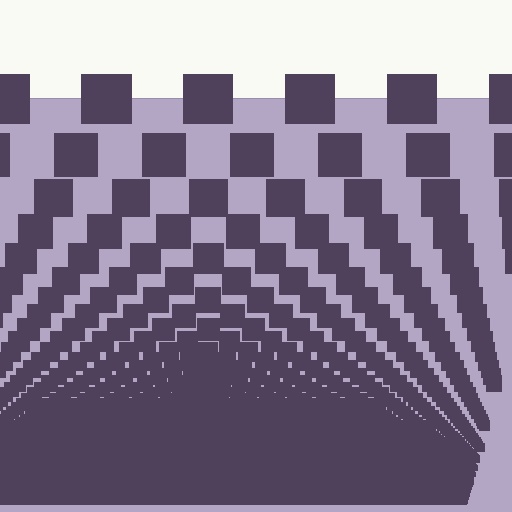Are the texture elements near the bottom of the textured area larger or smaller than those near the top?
Smaller. The gradient is inverted — elements near the bottom are smaller and denser.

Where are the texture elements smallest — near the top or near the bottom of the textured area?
Near the bottom.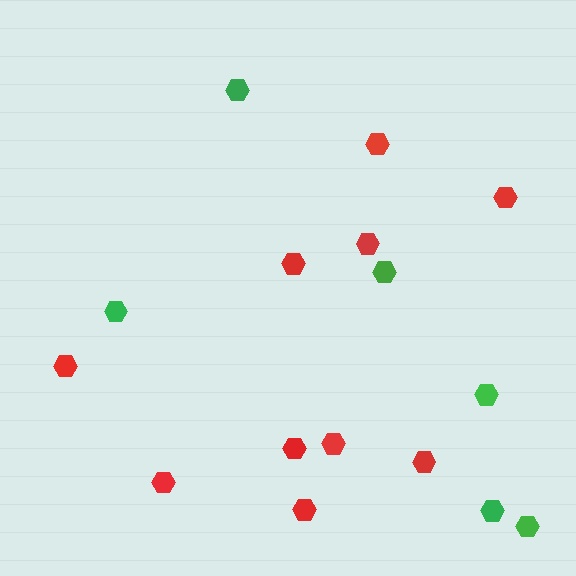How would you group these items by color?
There are 2 groups: one group of red hexagons (10) and one group of green hexagons (6).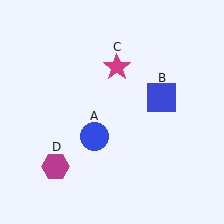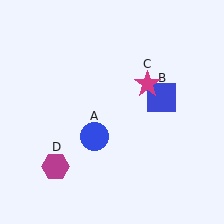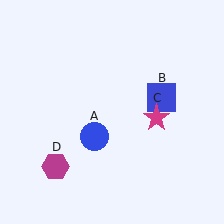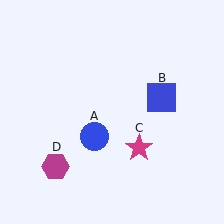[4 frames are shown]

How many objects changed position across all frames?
1 object changed position: magenta star (object C).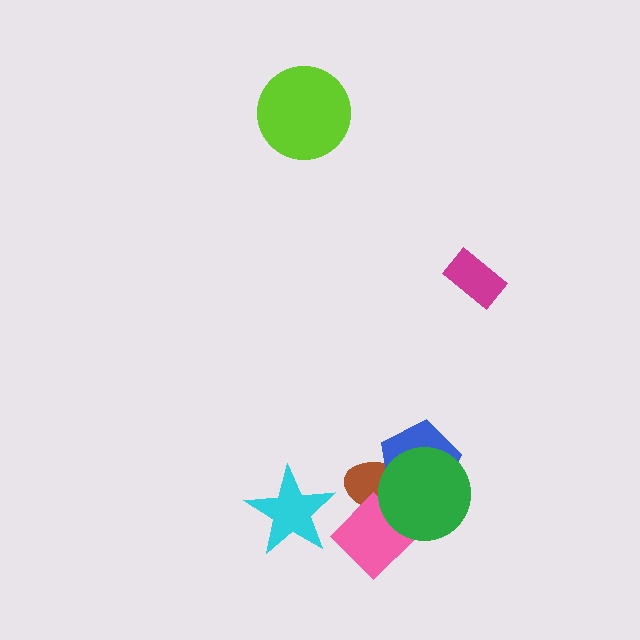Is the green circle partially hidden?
No, no other shape covers it.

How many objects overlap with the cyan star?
0 objects overlap with the cyan star.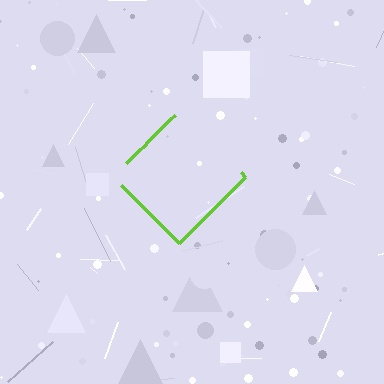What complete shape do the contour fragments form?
The contour fragments form a diamond.